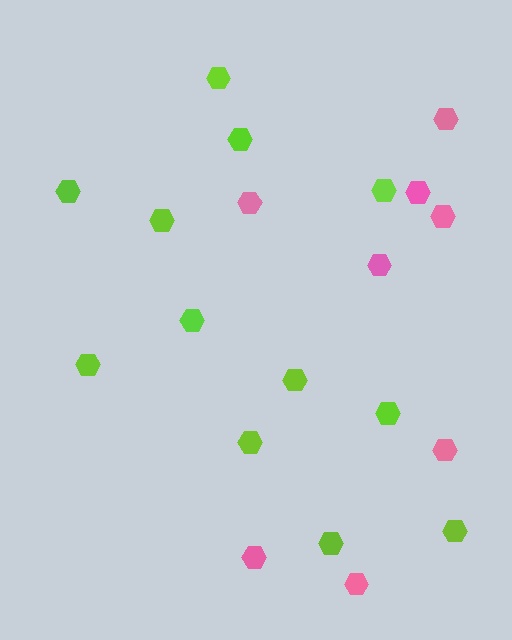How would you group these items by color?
There are 2 groups: one group of pink hexagons (8) and one group of lime hexagons (12).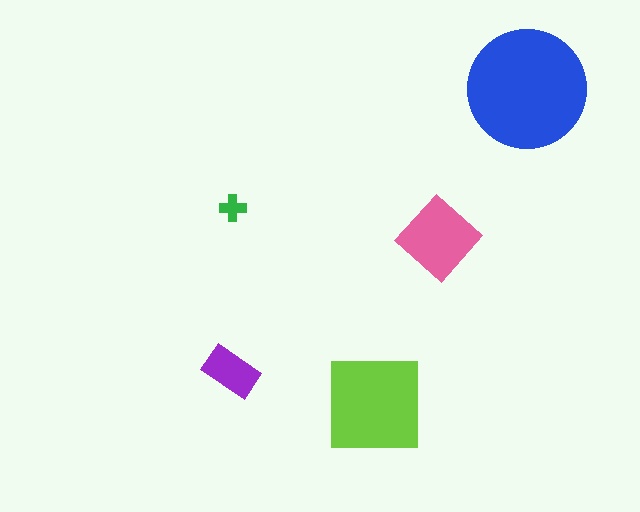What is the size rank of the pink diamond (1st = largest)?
3rd.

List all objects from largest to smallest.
The blue circle, the lime square, the pink diamond, the purple rectangle, the green cross.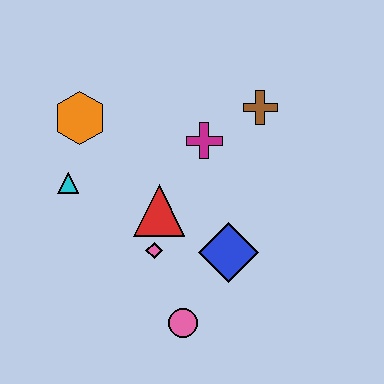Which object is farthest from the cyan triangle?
The brown cross is farthest from the cyan triangle.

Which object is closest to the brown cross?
The magenta cross is closest to the brown cross.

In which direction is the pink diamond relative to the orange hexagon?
The pink diamond is below the orange hexagon.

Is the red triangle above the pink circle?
Yes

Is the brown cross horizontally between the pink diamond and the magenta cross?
No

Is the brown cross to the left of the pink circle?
No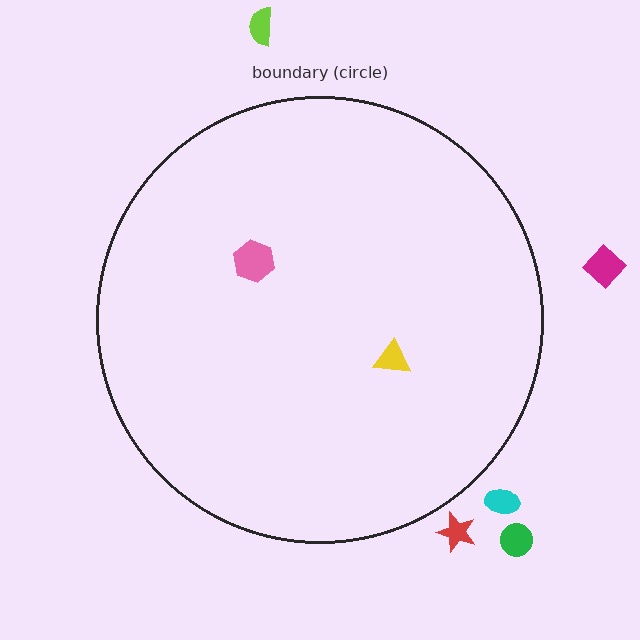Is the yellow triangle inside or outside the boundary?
Inside.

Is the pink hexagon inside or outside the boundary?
Inside.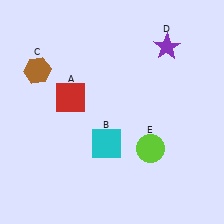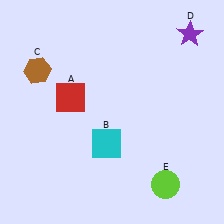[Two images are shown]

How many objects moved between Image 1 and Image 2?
2 objects moved between the two images.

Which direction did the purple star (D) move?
The purple star (D) moved right.